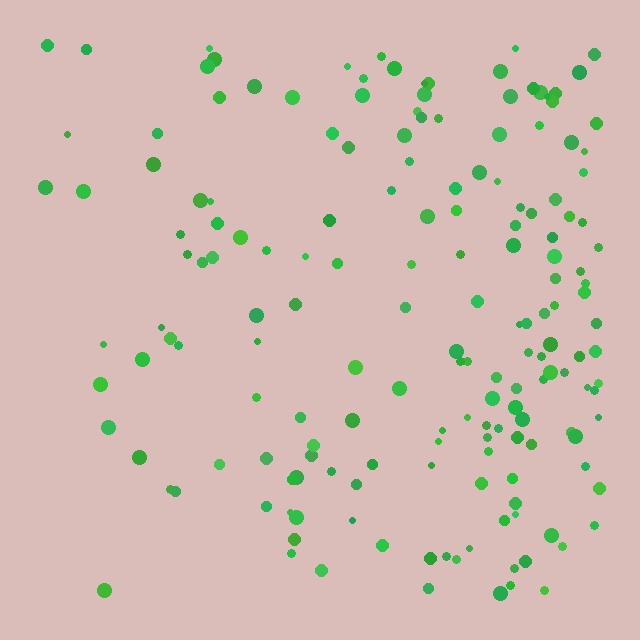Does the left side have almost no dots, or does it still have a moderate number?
Still a moderate number, just noticeably fewer than the right.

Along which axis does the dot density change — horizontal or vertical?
Horizontal.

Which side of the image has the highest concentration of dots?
The right.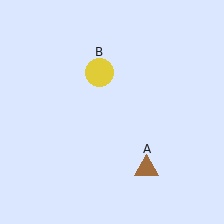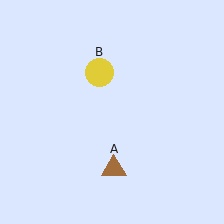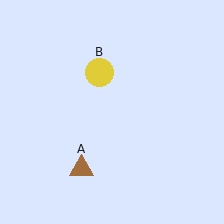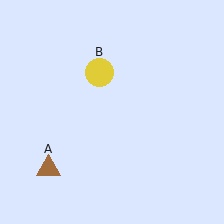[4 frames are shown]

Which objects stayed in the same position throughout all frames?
Yellow circle (object B) remained stationary.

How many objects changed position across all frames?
1 object changed position: brown triangle (object A).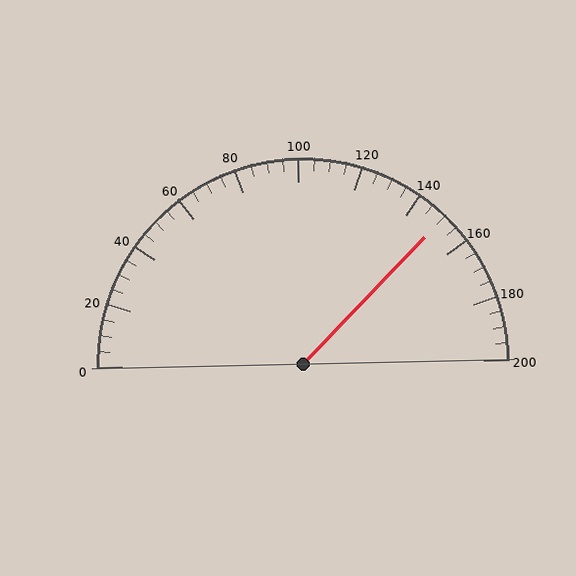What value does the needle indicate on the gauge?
The needle indicates approximately 150.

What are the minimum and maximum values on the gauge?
The gauge ranges from 0 to 200.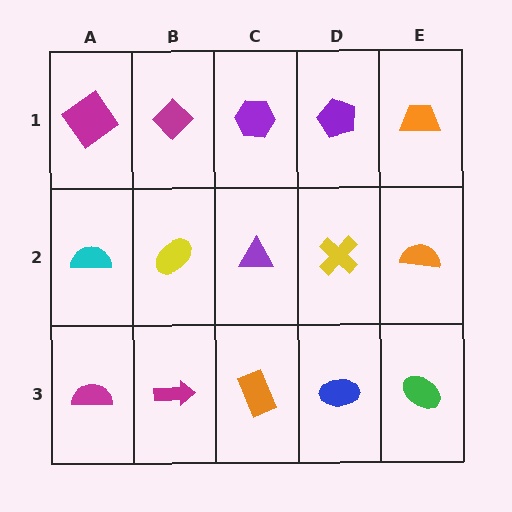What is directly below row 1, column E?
An orange semicircle.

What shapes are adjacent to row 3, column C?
A purple triangle (row 2, column C), a magenta arrow (row 3, column B), a blue ellipse (row 3, column D).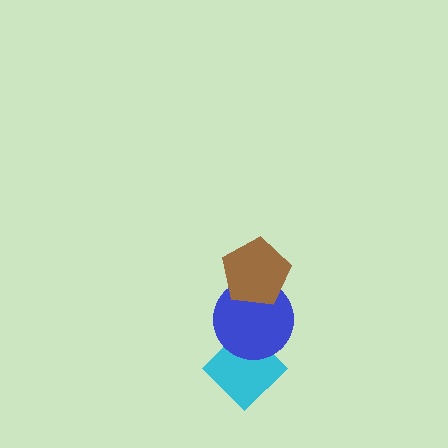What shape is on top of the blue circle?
The brown pentagon is on top of the blue circle.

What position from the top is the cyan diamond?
The cyan diamond is 3rd from the top.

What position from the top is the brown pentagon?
The brown pentagon is 1st from the top.